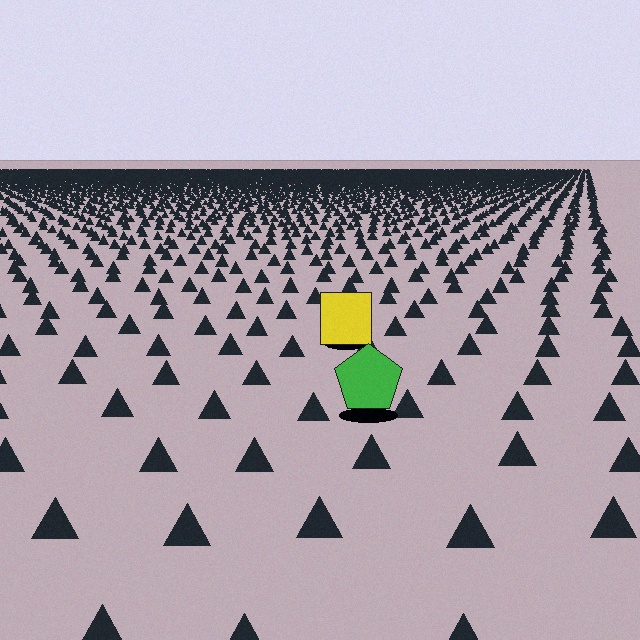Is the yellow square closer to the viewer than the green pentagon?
No. The green pentagon is closer — you can tell from the texture gradient: the ground texture is coarser near it.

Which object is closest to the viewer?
The green pentagon is closest. The texture marks near it are larger and more spread out.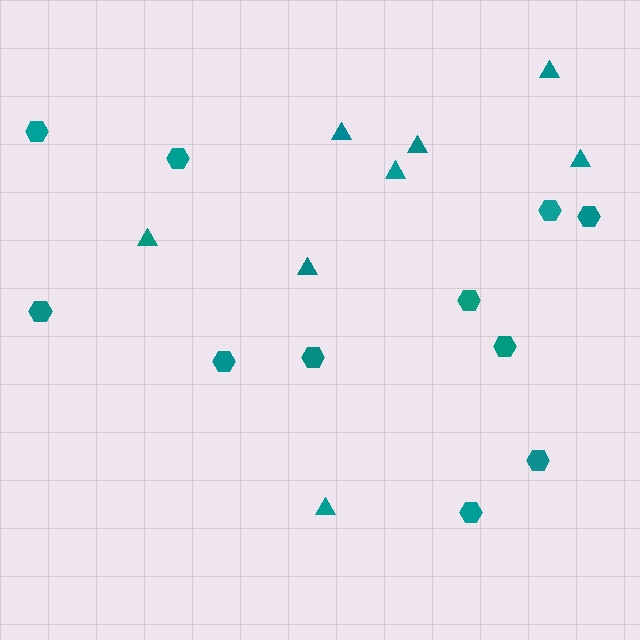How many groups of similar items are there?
There are 2 groups: one group of hexagons (11) and one group of triangles (8).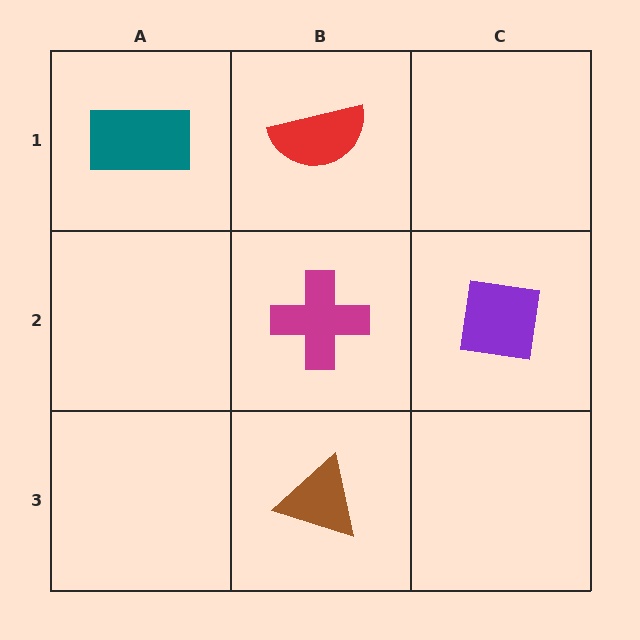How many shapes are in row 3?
1 shape.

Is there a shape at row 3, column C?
No, that cell is empty.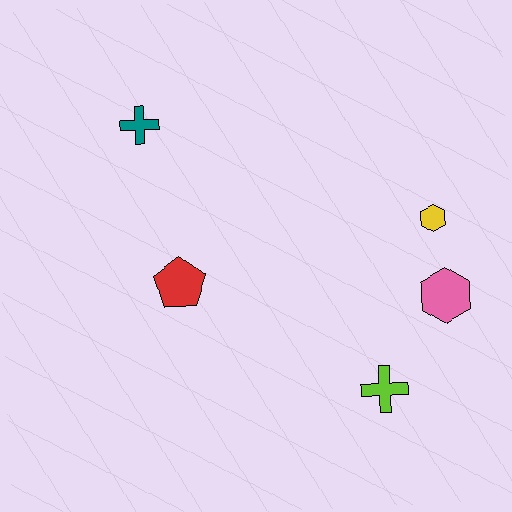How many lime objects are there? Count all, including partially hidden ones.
There is 1 lime object.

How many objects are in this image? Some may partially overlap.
There are 5 objects.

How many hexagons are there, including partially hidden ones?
There are 2 hexagons.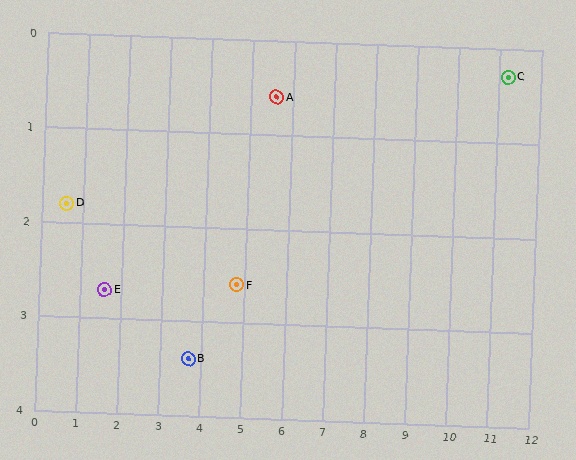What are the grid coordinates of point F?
Point F is at approximately (4.8, 2.6).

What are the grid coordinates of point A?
Point A is at approximately (5.6, 0.6).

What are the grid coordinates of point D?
Point D is at approximately (0.6, 1.8).